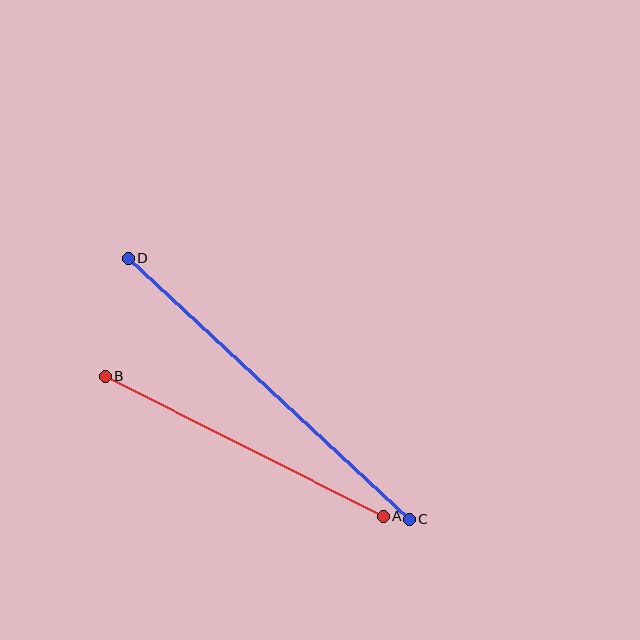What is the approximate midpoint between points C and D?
The midpoint is at approximately (269, 389) pixels.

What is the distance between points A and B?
The distance is approximately 311 pixels.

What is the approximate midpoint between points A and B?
The midpoint is at approximately (244, 446) pixels.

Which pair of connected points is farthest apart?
Points C and D are farthest apart.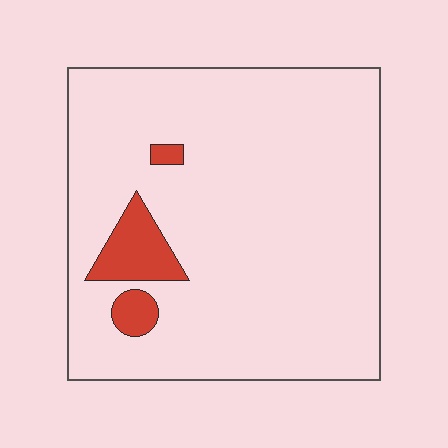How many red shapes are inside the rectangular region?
3.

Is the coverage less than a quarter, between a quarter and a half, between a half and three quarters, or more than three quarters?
Less than a quarter.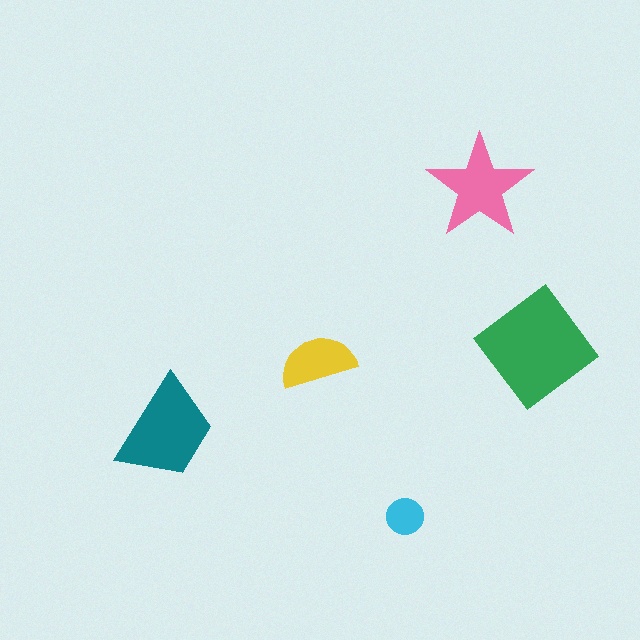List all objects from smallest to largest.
The cyan circle, the yellow semicircle, the pink star, the teal trapezoid, the green diamond.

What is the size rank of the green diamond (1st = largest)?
1st.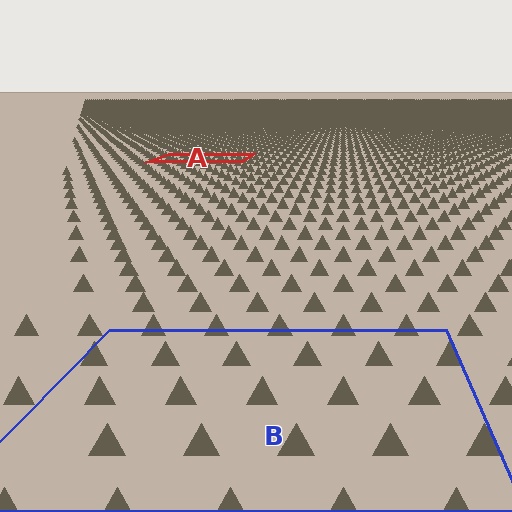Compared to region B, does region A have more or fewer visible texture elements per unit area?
Region A has more texture elements per unit area — they are packed more densely because it is farther away.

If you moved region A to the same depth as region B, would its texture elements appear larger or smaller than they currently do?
They would appear larger. At a closer depth, the same texture elements are projected at a bigger on-screen size.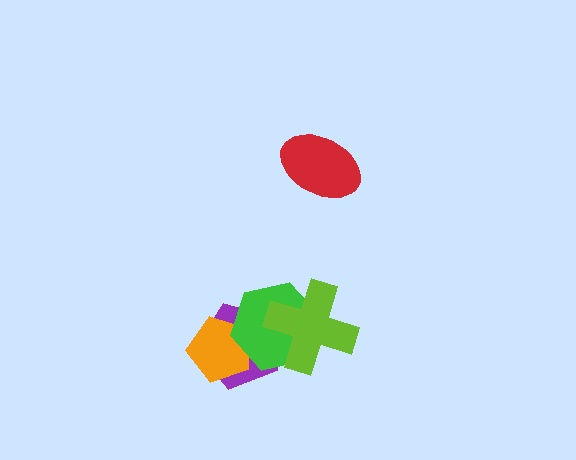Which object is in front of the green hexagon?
The lime cross is in front of the green hexagon.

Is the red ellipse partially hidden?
No, no other shape covers it.